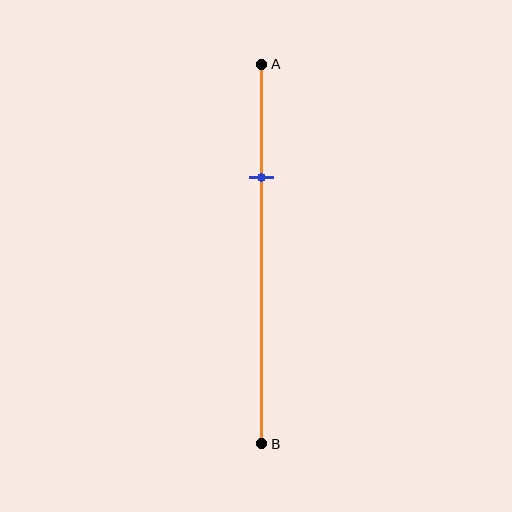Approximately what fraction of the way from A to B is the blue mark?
The blue mark is approximately 30% of the way from A to B.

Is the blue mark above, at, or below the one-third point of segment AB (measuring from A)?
The blue mark is above the one-third point of segment AB.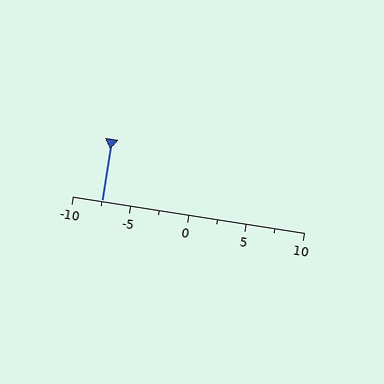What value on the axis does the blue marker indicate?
The marker indicates approximately -7.5.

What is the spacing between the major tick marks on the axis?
The major ticks are spaced 5 apart.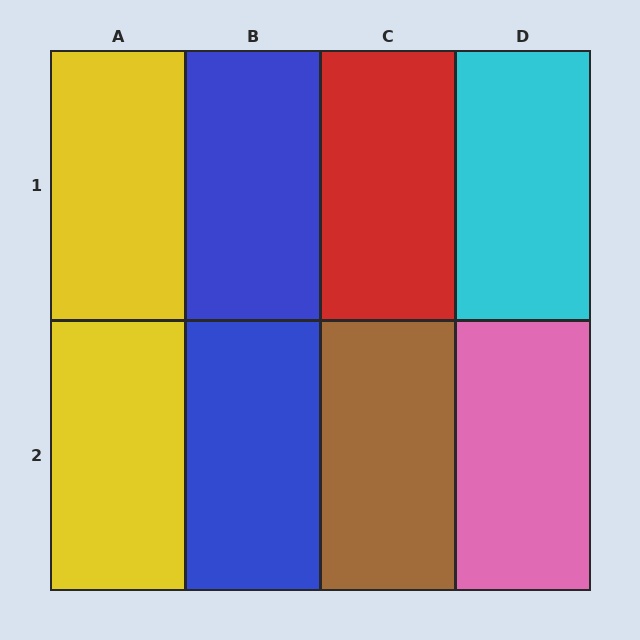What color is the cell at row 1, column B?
Blue.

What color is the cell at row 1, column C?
Red.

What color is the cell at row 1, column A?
Yellow.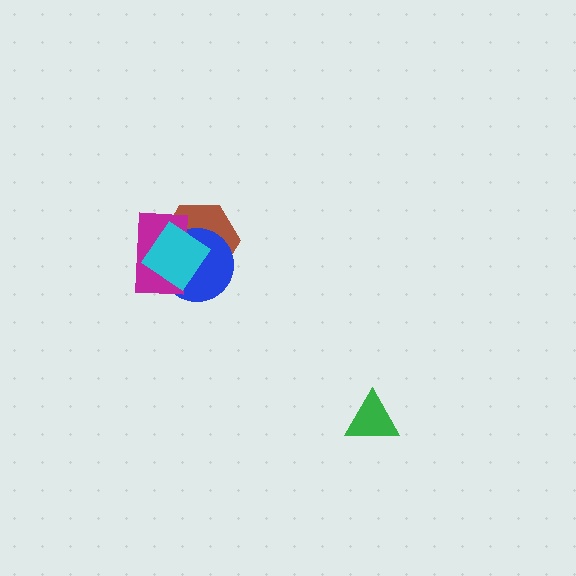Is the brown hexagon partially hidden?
Yes, it is partially covered by another shape.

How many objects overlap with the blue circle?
3 objects overlap with the blue circle.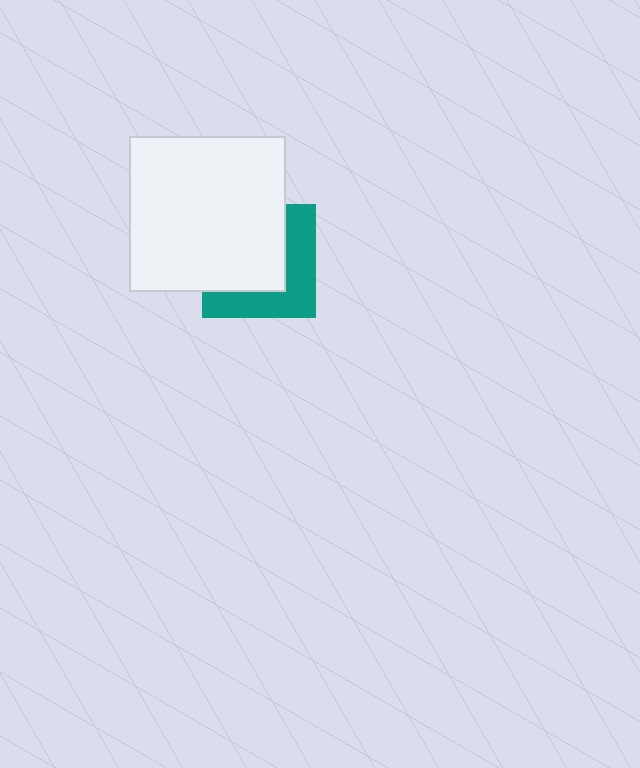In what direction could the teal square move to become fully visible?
The teal square could move toward the lower-right. That would shift it out from behind the white square entirely.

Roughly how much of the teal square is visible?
A small part of it is visible (roughly 43%).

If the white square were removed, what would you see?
You would see the complete teal square.